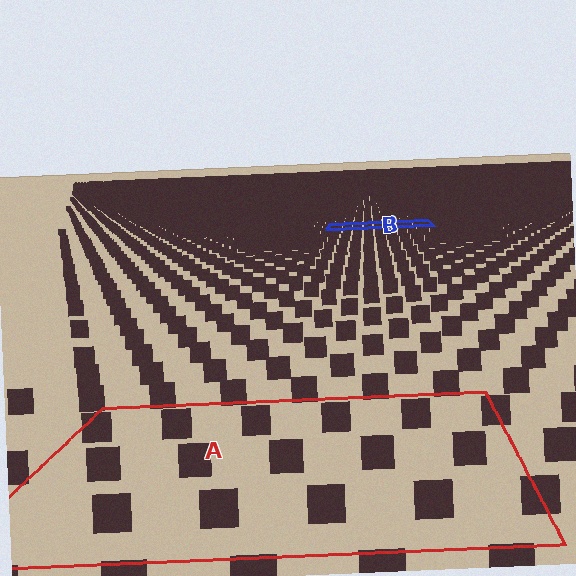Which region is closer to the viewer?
Region A is closer. The texture elements there are larger and more spread out.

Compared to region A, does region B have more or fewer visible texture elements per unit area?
Region B has more texture elements per unit area — they are packed more densely because it is farther away.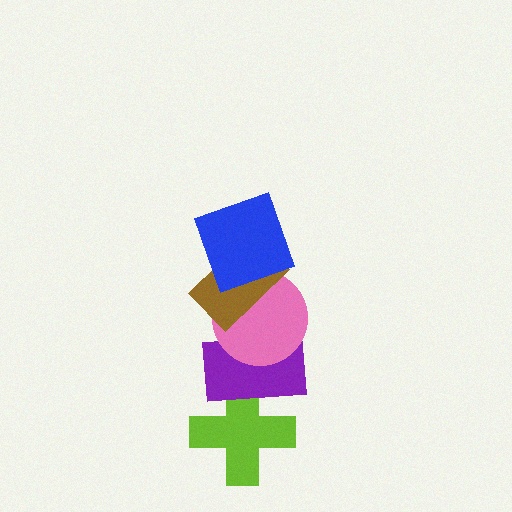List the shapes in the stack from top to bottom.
From top to bottom: the blue square, the brown rectangle, the pink circle, the purple rectangle, the lime cross.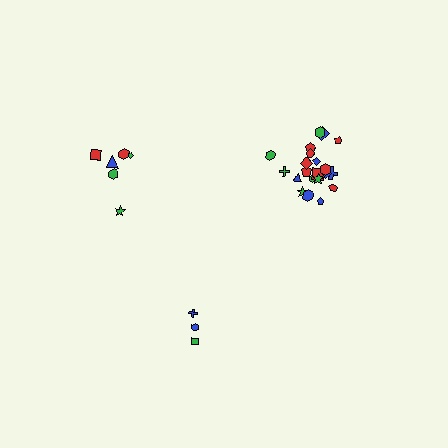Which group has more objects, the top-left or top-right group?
The top-right group.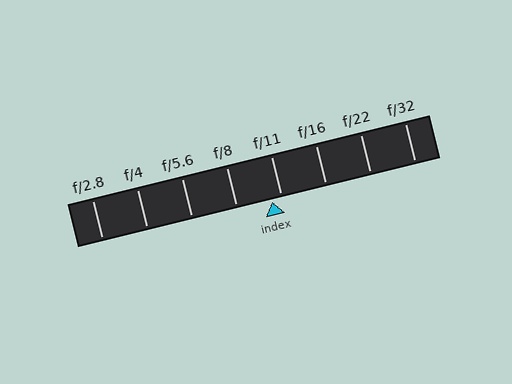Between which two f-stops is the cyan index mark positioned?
The index mark is between f/8 and f/11.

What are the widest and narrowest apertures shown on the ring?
The widest aperture shown is f/2.8 and the narrowest is f/32.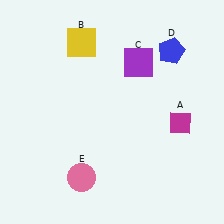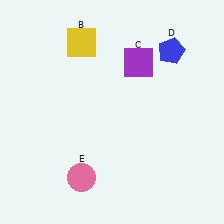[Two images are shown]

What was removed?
The magenta diamond (A) was removed in Image 2.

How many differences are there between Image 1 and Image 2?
There is 1 difference between the two images.